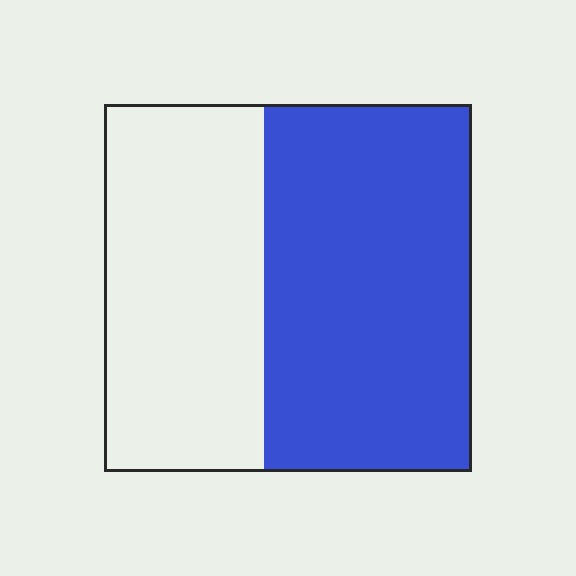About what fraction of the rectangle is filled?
About three fifths (3/5).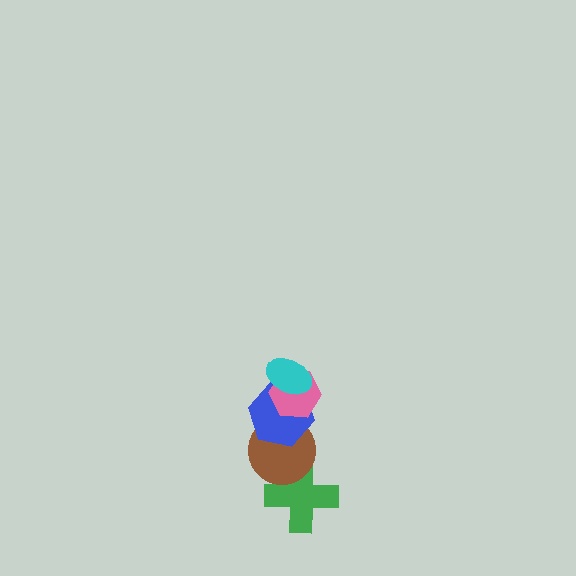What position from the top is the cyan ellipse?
The cyan ellipse is 1st from the top.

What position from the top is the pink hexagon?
The pink hexagon is 2nd from the top.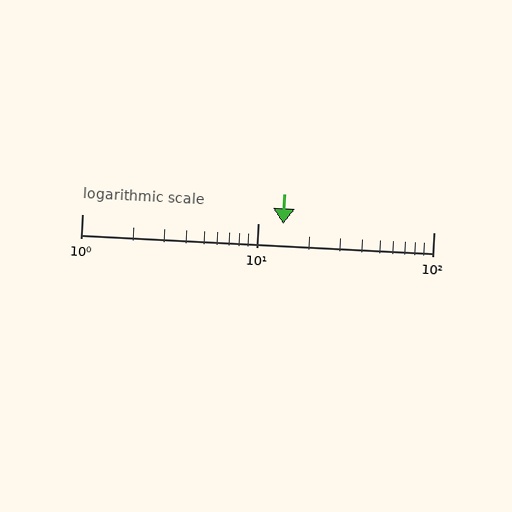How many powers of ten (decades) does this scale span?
The scale spans 2 decades, from 1 to 100.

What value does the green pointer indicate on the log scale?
The pointer indicates approximately 14.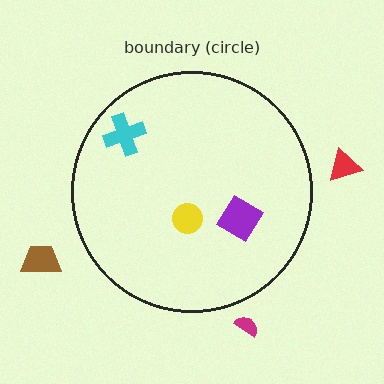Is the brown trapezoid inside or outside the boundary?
Outside.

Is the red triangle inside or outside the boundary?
Outside.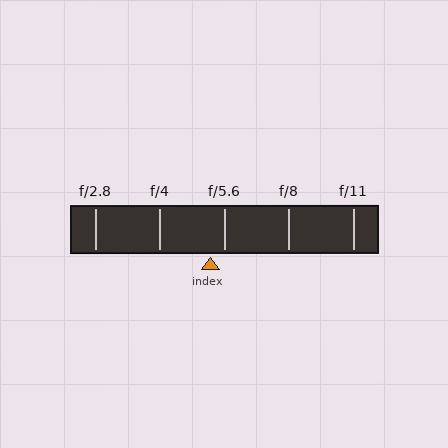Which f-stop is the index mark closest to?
The index mark is closest to f/5.6.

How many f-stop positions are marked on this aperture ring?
There are 5 f-stop positions marked.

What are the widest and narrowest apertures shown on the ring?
The widest aperture shown is f/2.8 and the narrowest is f/11.